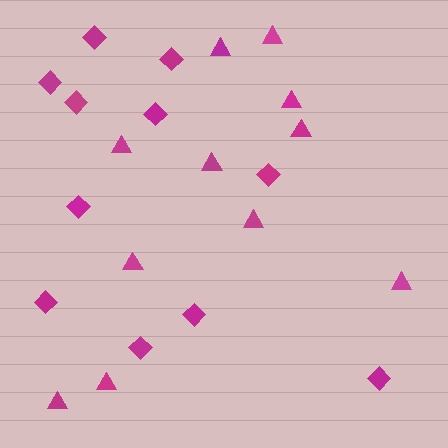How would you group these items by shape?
There are 2 groups: one group of diamonds (11) and one group of triangles (11).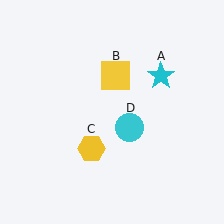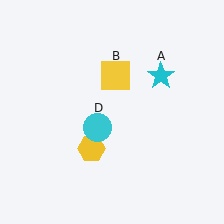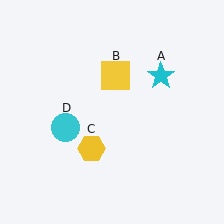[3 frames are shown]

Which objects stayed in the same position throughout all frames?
Cyan star (object A) and yellow square (object B) and yellow hexagon (object C) remained stationary.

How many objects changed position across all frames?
1 object changed position: cyan circle (object D).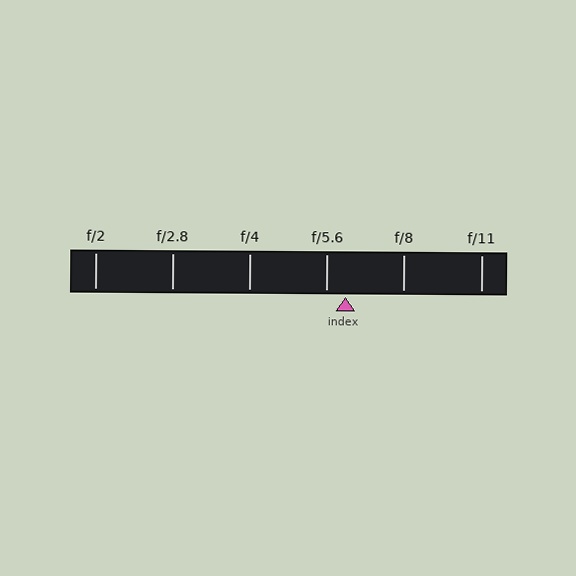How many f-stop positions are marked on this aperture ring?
There are 6 f-stop positions marked.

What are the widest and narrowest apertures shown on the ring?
The widest aperture shown is f/2 and the narrowest is f/11.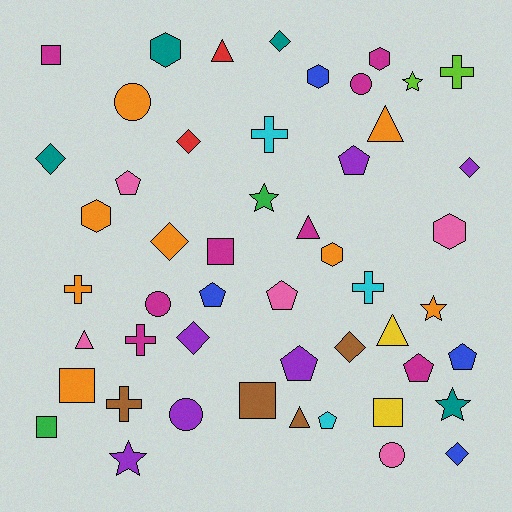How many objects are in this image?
There are 50 objects.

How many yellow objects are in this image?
There are 2 yellow objects.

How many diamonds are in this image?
There are 8 diamonds.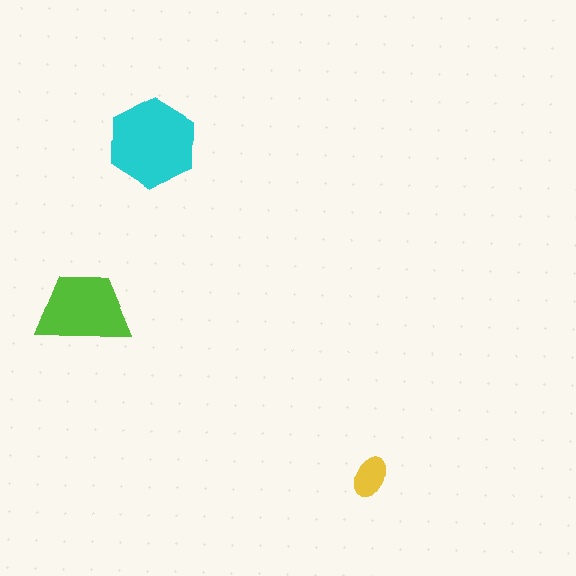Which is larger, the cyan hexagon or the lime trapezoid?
The cyan hexagon.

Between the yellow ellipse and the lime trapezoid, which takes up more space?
The lime trapezoid.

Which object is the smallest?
The yellow ellipse.